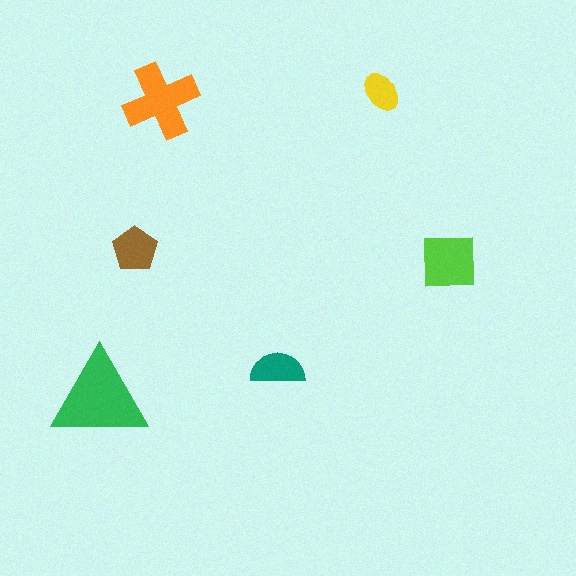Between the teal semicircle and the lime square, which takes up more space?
The lime square.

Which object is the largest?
The green triangle.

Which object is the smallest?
The yellow ellipse.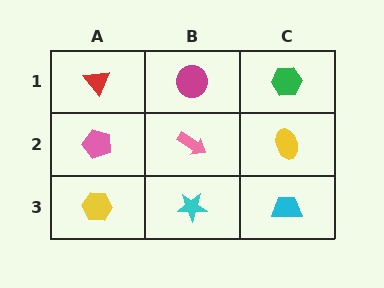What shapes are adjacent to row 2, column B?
A magenta circle (row 1, column B), a cyan star (row 3, column B), a pink pentagon (row 2, column A), a yellow ellipse (row 2, column C).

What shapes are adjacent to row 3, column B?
A pink arrow (row 2, column B), a yellow hexagon (row 3, column A), a cyan trapezoid (row 3, column C).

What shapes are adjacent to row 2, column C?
A green hexagon (row 1, column C), a cyan trapezoid (row 3, column C), a pink arrow (row 2, column B).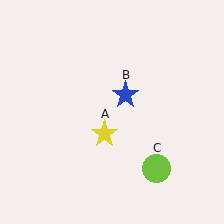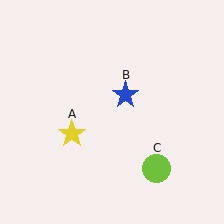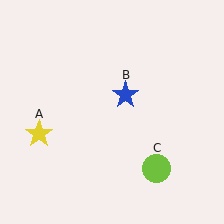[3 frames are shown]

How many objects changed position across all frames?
1 object changed position: yellow star (object A).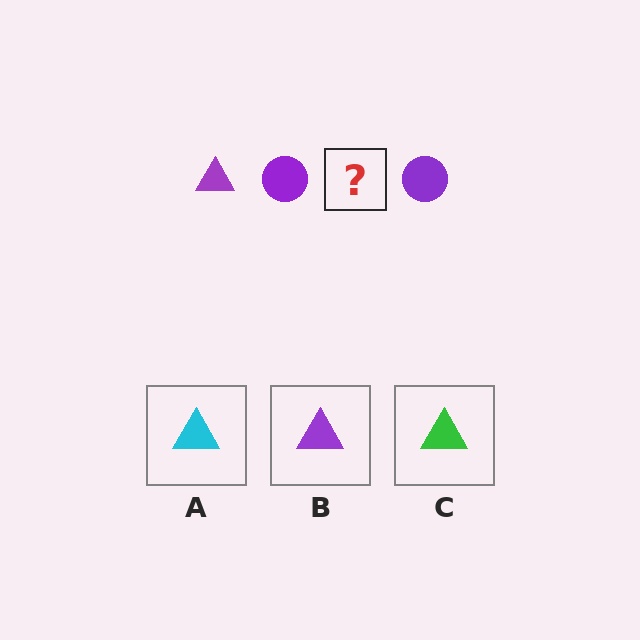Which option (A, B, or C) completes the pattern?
B.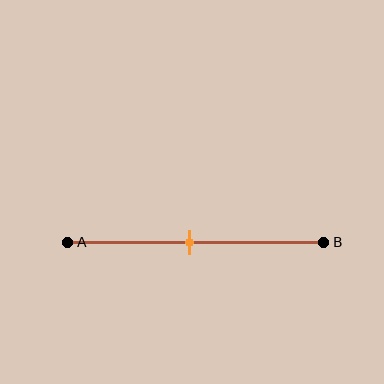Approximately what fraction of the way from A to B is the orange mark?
The orange mark is approximately 50% of the way from A to B.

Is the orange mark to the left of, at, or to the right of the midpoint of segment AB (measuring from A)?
The orange mark is approximately at the midpoint of segment AB.